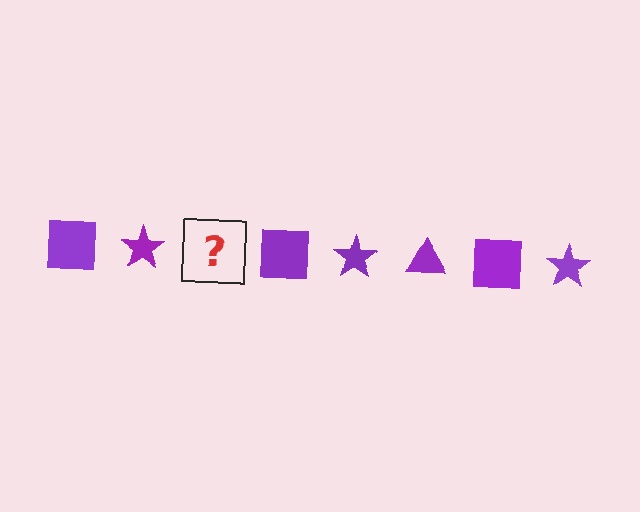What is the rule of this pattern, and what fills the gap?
The rule is that the pattern cycles through square, star, triangle shapes in purple. The gap should be filled with a purple triangle.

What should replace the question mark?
The question mark should be replaced with a purple triangle.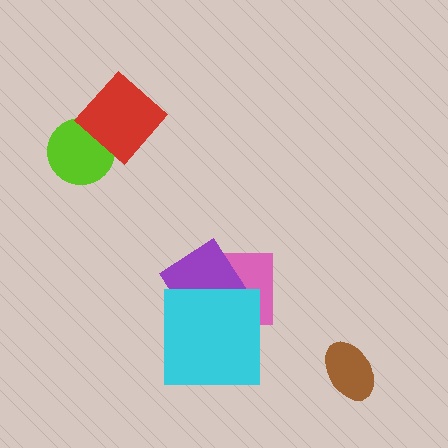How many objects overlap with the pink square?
2 objects overlap with the pink square.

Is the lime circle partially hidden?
Yes, it is partially covered by another shape.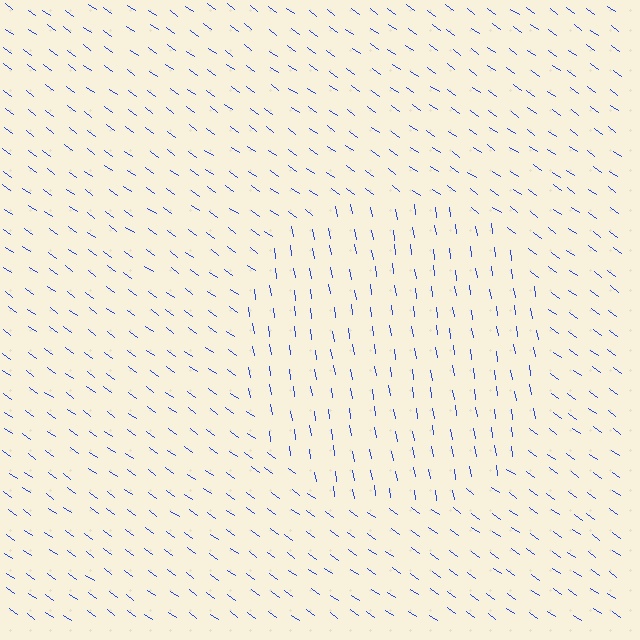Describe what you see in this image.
The image is filled with small blue line segments. A circle region in the image has lines oriented differently from the surrounding lines, creating a visible texture boundary.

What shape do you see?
I see a circle.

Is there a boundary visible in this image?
Yes, there is a texture boundary formed by a change in line orientation.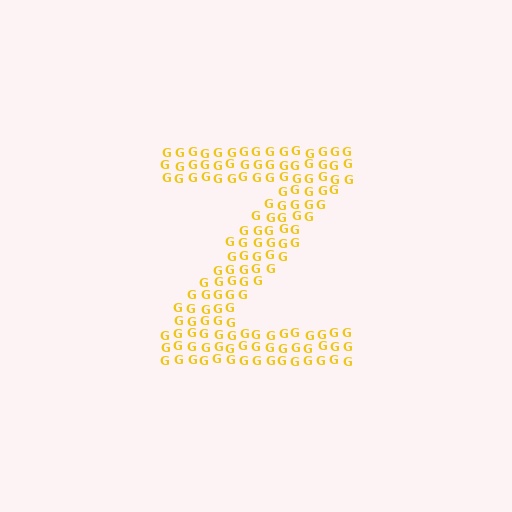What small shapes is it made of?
It is made of small letter G's.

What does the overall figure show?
The overall figure shows the letter Z.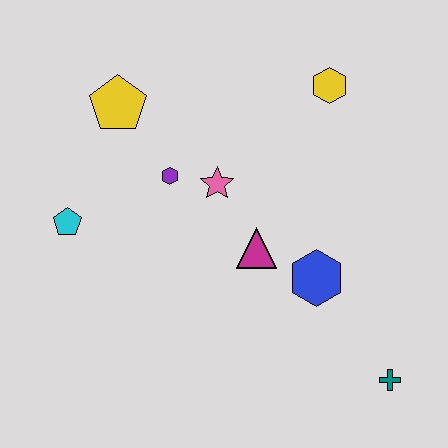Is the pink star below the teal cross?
No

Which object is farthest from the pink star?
The teal cross is farthest from the pink star.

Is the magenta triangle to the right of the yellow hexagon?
No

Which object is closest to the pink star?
The purple hexagon is closest to the pink star.